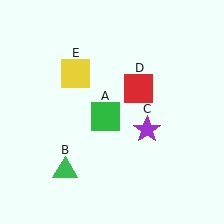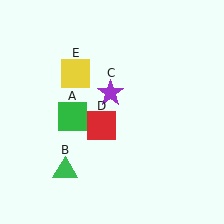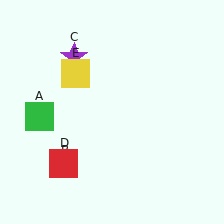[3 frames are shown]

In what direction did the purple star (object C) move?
The purple star (object C) moved up and to the left.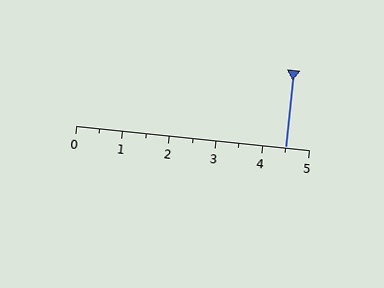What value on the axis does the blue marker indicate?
The marker indicates approximately 4.5.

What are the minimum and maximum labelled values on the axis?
The axis runs from 0 to 5.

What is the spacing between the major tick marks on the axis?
The major ticks are spaced 1 apart.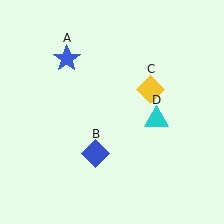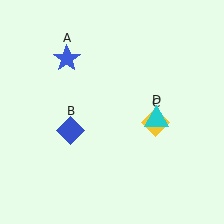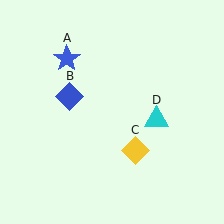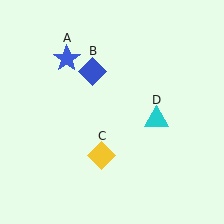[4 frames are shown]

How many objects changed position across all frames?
2 objects changed position: blue diamond (object B), yellow diamond (object C).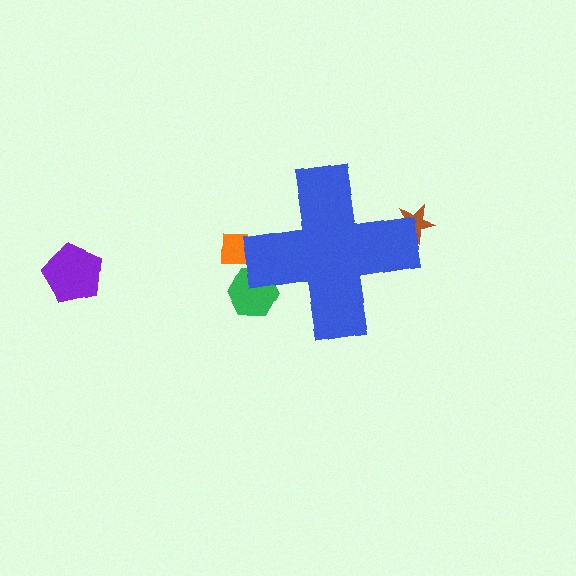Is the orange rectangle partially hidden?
Yes, the orange rectangle is partially hidden behind the blue cross.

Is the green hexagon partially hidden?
Yes, the green hexagon is partially hidden behind the blue cross.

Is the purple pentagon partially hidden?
No, the purple pentagon is fully visible.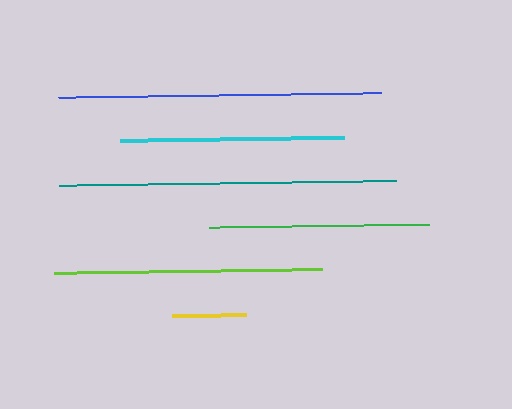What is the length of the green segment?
The green segment is approximately 220 pixels long.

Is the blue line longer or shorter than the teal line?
The teal line is longer than the blue line.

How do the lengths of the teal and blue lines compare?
The teal and blue lines are approximately the same length.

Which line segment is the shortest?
The yellow line is the shortest at approximately 74 pixels.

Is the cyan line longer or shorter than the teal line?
The teal line is longer than the cyan line.